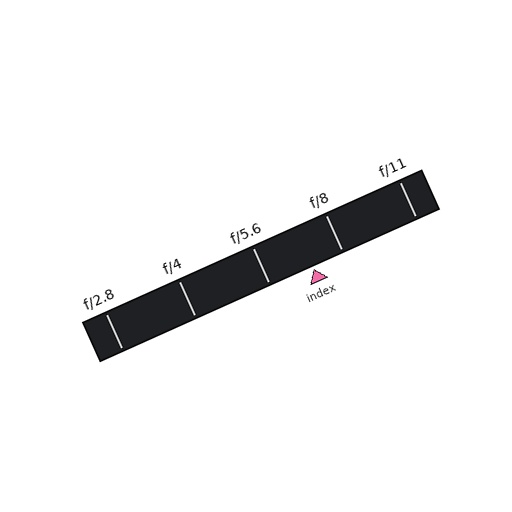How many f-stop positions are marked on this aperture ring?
There are 5 f-stop positions marked.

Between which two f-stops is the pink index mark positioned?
The index mark is between f/5.6 and f/8.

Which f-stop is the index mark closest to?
The index mark is closest to f/8.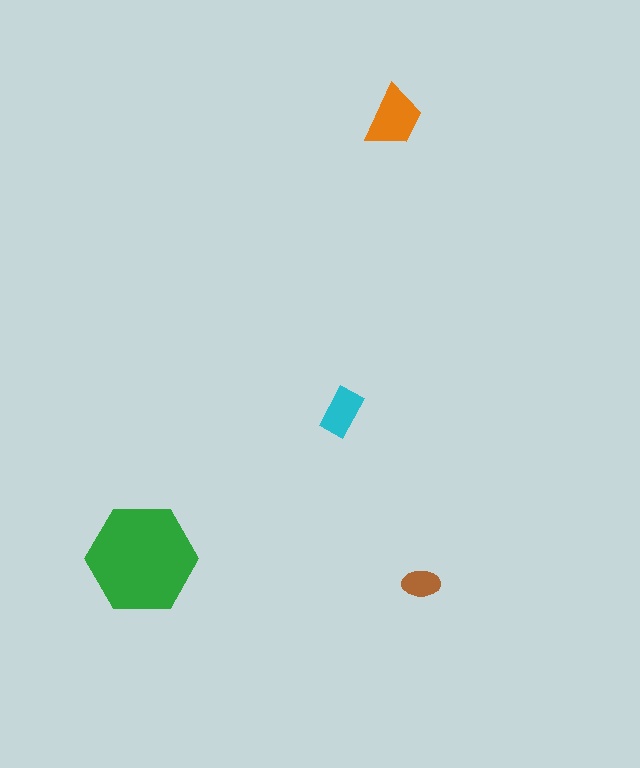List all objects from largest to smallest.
The green hexagon, the orange trapezoid, the cyan rectangle, the brown ellipse.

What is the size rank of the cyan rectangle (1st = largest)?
3rd.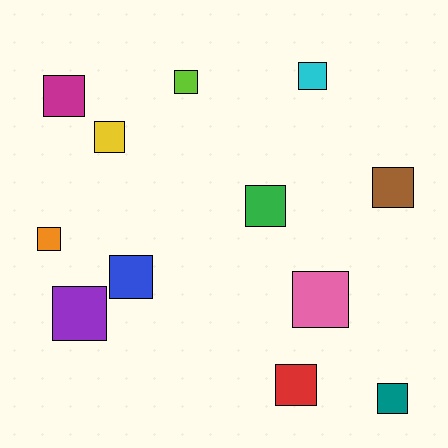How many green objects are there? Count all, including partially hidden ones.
There is 1 green object.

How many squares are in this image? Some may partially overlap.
There are 12 squares.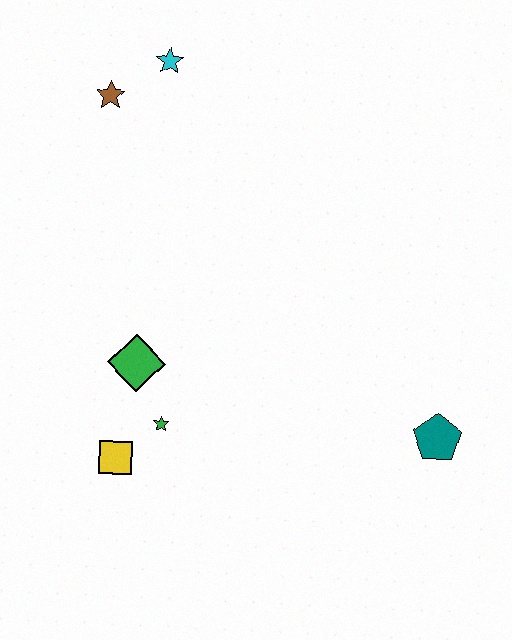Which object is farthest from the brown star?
The teal pentagon is farthest from the brown star.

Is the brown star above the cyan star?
No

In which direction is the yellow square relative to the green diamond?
The yellow square is below the green diamond.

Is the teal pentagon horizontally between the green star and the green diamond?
No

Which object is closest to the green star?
The yellow square is closest to the green star.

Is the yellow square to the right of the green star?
No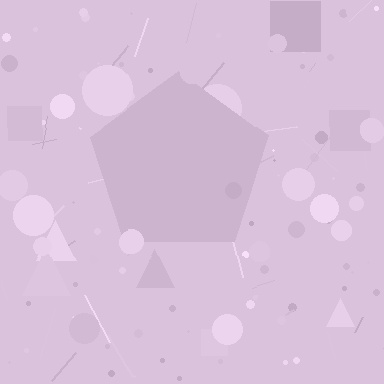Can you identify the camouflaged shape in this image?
The camouflaged shape is a pentagon.